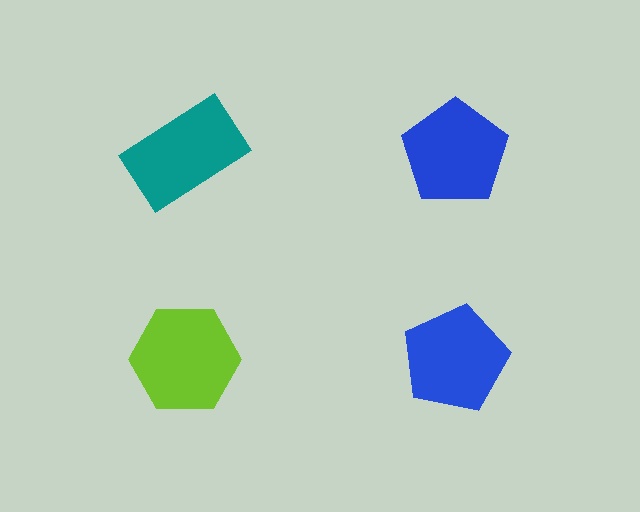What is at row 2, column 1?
A lime hexagon.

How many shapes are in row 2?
2 shapes.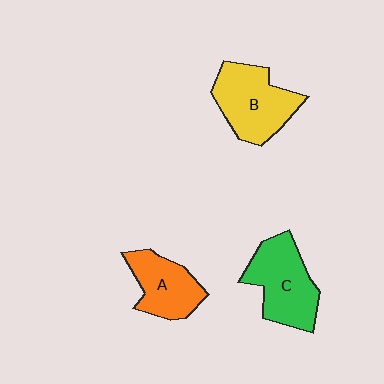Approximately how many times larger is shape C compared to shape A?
Approximately 1.3 times.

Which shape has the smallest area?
Shape A (orange).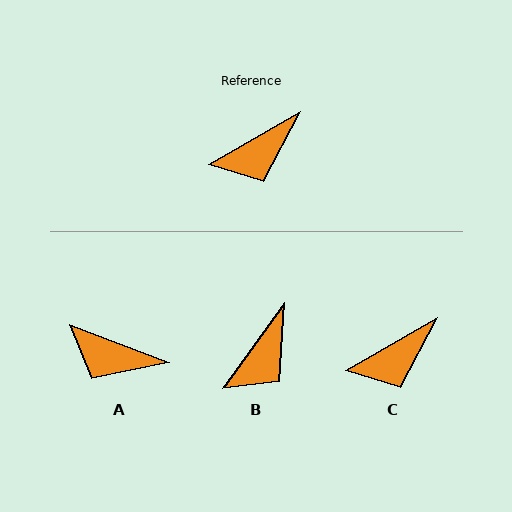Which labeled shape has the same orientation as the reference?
C.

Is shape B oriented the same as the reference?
No, it is off by about 24 degrees.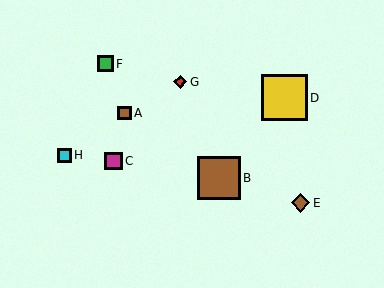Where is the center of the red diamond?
The center of the red diamond is at (180, 82).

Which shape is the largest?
The yellow square (labeled D) is the largest.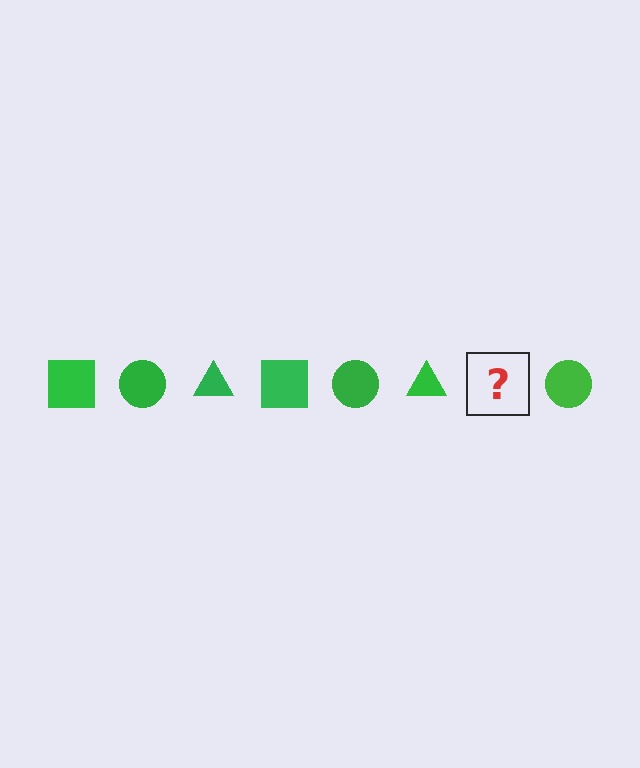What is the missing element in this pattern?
The missing element is a green square.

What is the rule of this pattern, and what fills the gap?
The rule is that the pattern cycles through square, circle, triangle shapes in green. The gap should be filled with a green square.